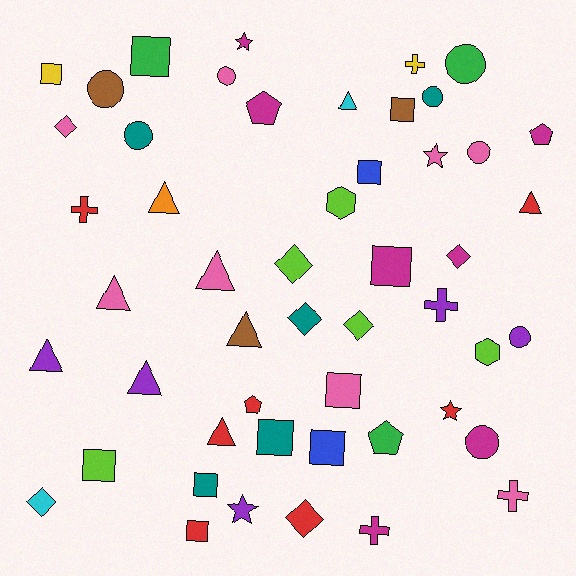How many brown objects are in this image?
There are 3 brown objects.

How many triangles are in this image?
There are 9 triangles.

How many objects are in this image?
There are 50 objects.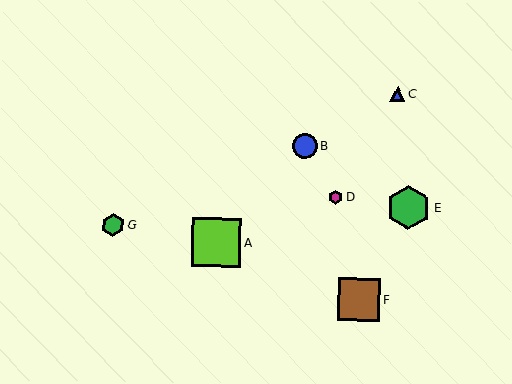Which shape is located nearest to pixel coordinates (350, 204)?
The magenta hexagon (labeled D) at (336, 197) is nearest to that location.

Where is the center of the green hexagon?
The center of the green hexagon is at (113, 225).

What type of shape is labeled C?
Shape C is a blue triangle.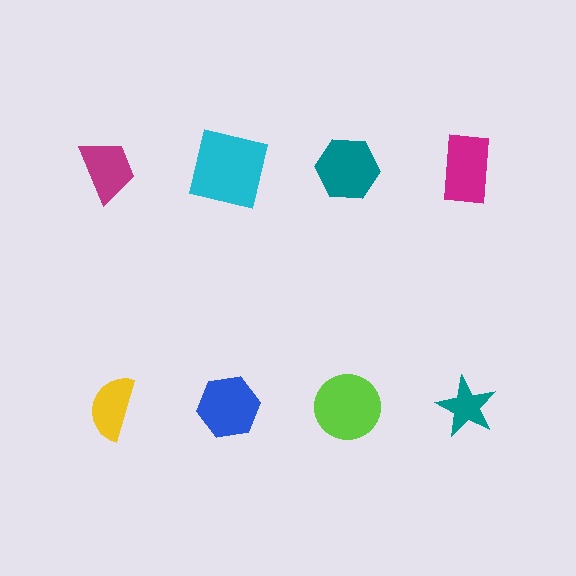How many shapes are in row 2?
4 shapes.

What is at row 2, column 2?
A blue hexagon.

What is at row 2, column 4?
A teal star.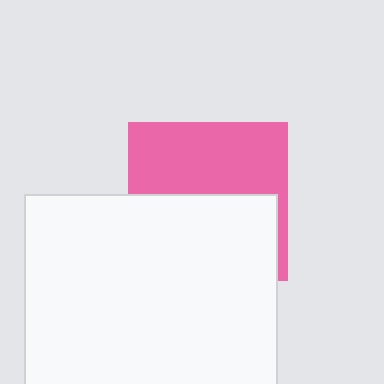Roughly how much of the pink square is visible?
About half of it is visible (roughly 48%).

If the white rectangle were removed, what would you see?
You would see the complete pink square.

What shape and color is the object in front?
The object in front is a white rectangle.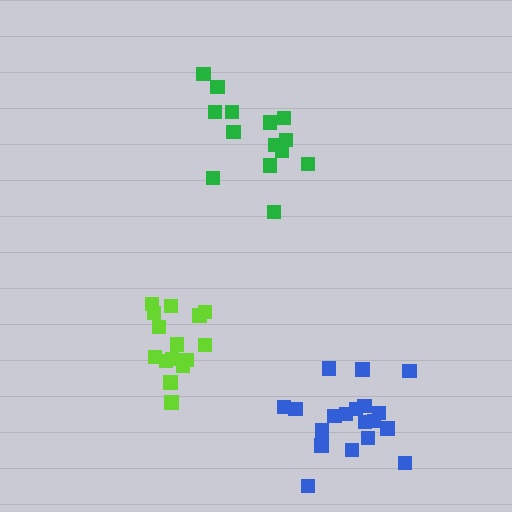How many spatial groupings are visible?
There are 3 spatial groupings.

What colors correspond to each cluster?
The clusters are colored: lime, blue, green.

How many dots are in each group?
Group 1: 15 dots, Group 2: 19 dots, Group 3: 14 dots (48 total).